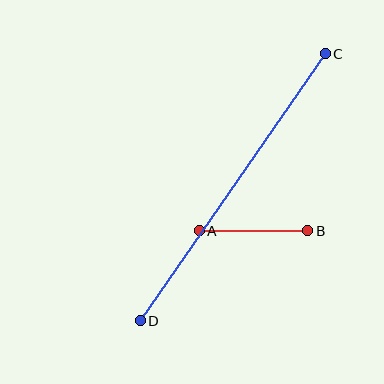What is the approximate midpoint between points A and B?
The midpoint is at approximately (253, 231) pixels.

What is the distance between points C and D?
The distance is approximately 325 pixels.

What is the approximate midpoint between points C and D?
The midpoint is at approximately (233, 187) pixels.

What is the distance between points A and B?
The distance is approximately 109 pixels.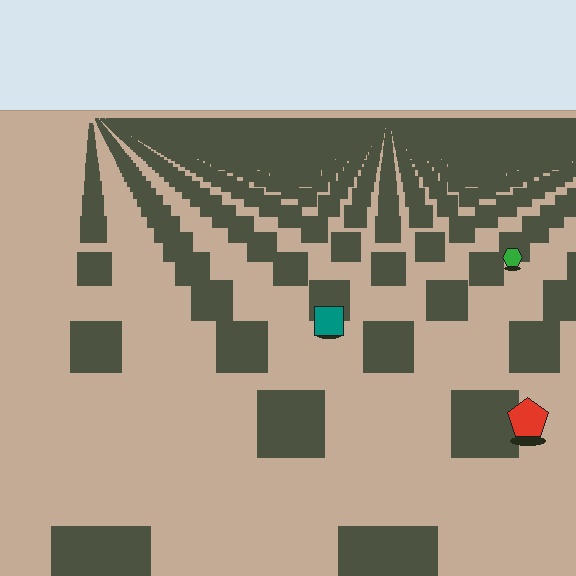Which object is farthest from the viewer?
The green hexagon is farthest from the viewer. It appears smaller and the ground texture around it is denser.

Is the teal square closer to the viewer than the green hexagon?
Yes. The teal square is closer — you can tell from the texture gradient: the ground texture is coarser near it.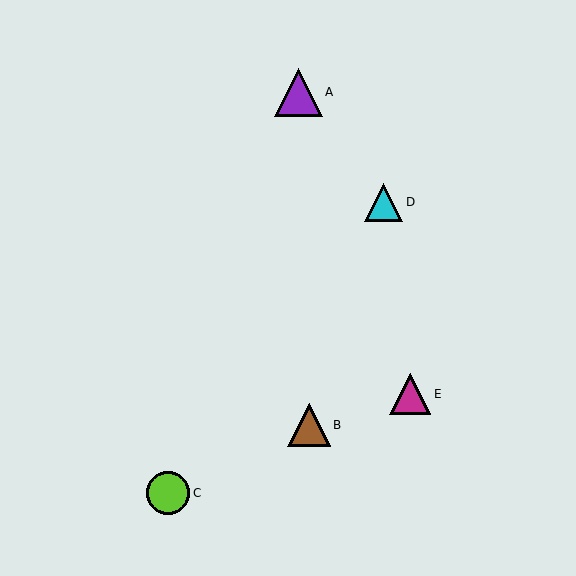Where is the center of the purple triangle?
The center of the purple triangle is at (298, 92).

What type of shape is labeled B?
Shape B is a brown triangle.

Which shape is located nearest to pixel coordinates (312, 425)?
The brown triangle (labeled B) at (309, 425) is nearest to that location.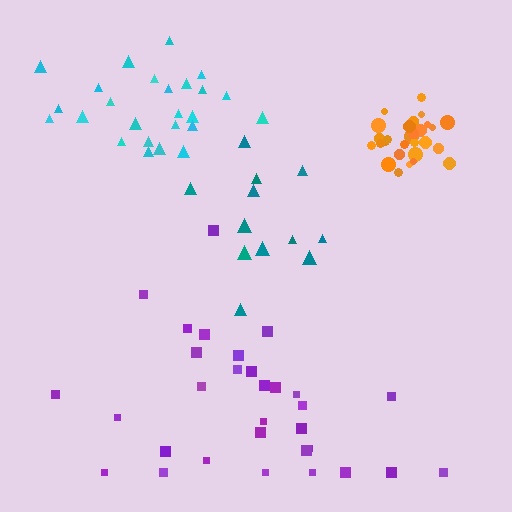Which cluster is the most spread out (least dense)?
Purple.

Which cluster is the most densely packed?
Orange.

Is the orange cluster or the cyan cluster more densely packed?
Orange.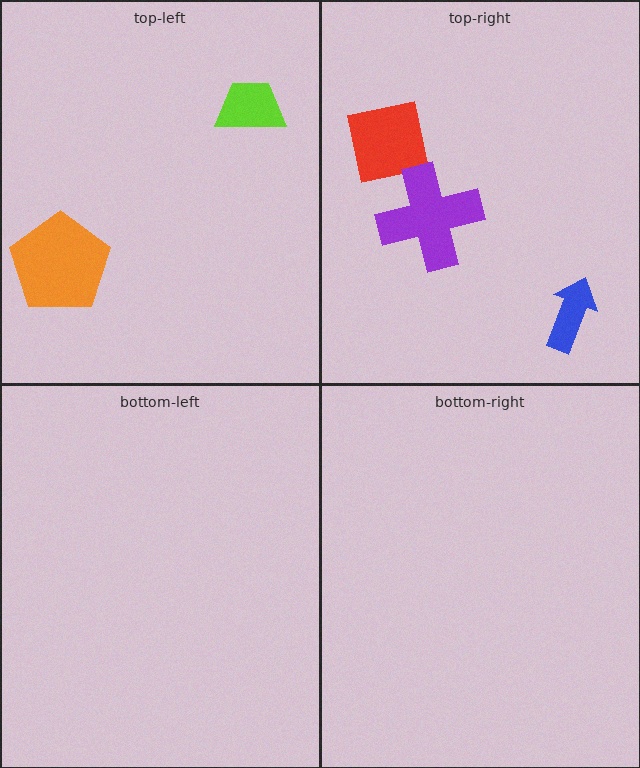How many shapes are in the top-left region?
2.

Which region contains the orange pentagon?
The top-left region.